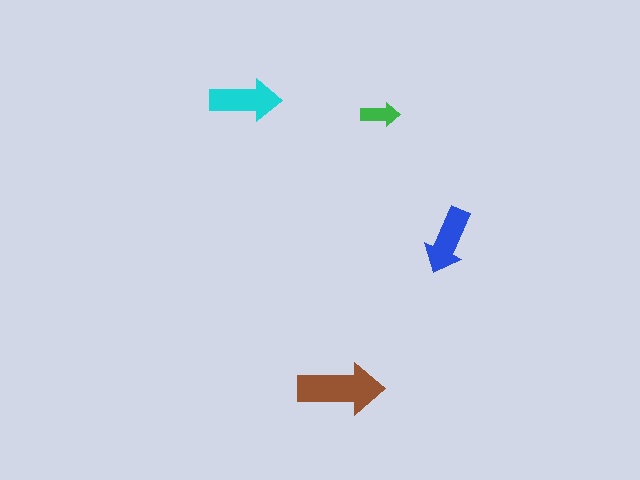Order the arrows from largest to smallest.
the brown one, the cyan one, the blue one, the green one.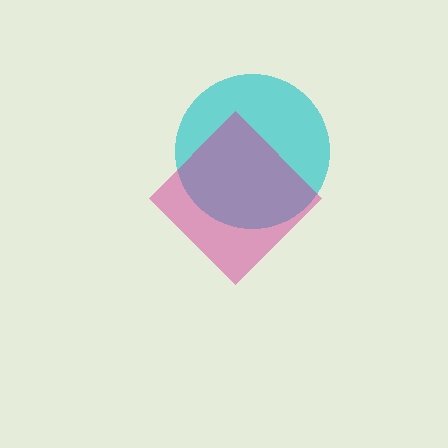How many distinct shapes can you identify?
There are 2 distinct shapes: a cyan circle, a magenta diamond.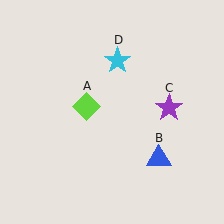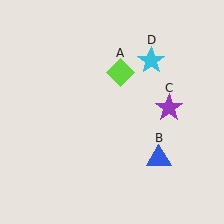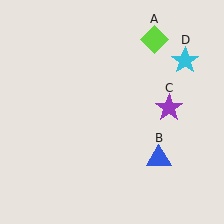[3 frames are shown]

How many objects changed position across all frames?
2 objects changed position: lime diamond (object A), cyan star (object D).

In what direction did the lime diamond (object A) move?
The lime diamond (object A) moved up and to the right.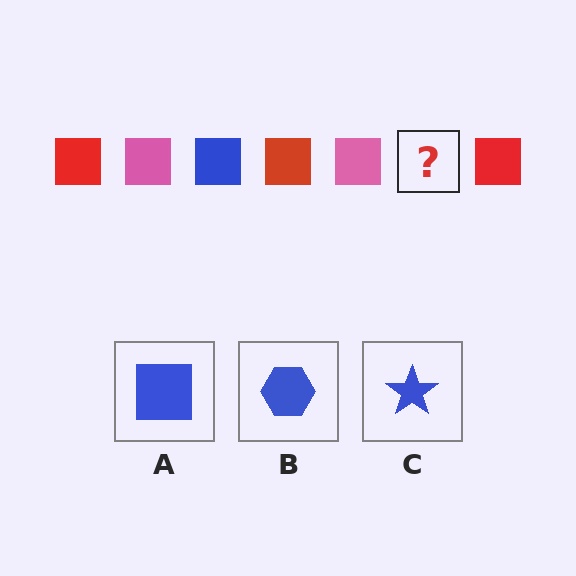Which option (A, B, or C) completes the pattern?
A.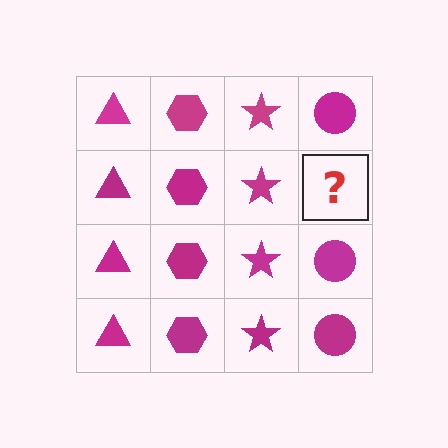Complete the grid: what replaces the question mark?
The question mark should be replaced with a magenta circle.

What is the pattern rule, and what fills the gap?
The rule is that each column has a consistent shape. The gap should be filled with a magenta circle.